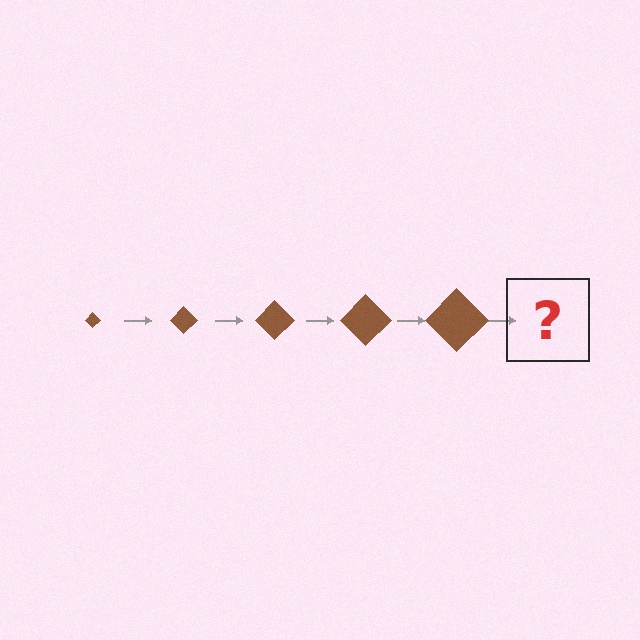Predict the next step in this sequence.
The next step is a brown diamond, larger than the previous one.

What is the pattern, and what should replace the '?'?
The pattern is that the diamond gets progressively larger each step. The '?' should be a brown diamond, larger than the previous one.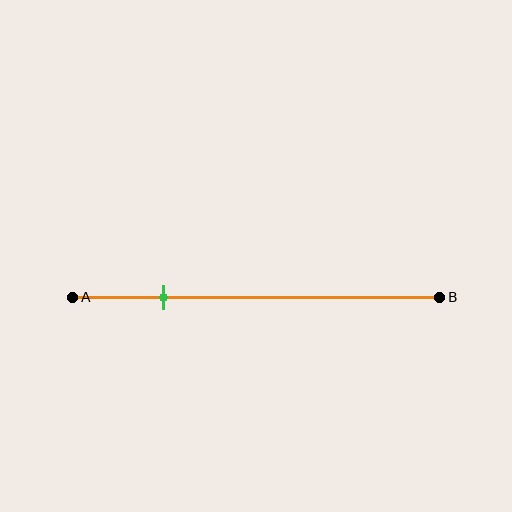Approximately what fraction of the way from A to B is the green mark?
The green mark is approximately 25% of the way from A to B.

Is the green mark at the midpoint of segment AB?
No, the mark is at about 25% from A, not at the 50% midpoint.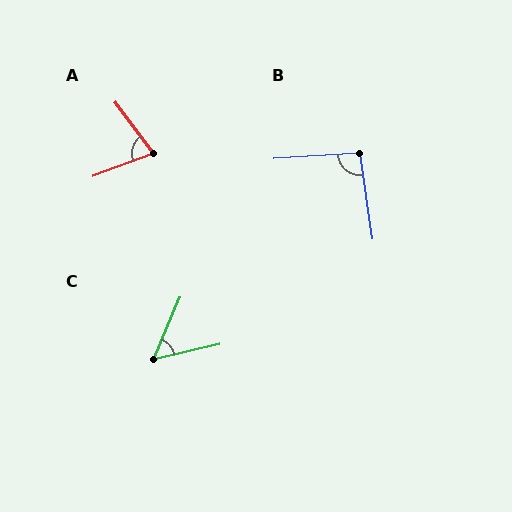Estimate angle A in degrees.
Approximately 74 degrees.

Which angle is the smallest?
C, at approximately 54 degrees.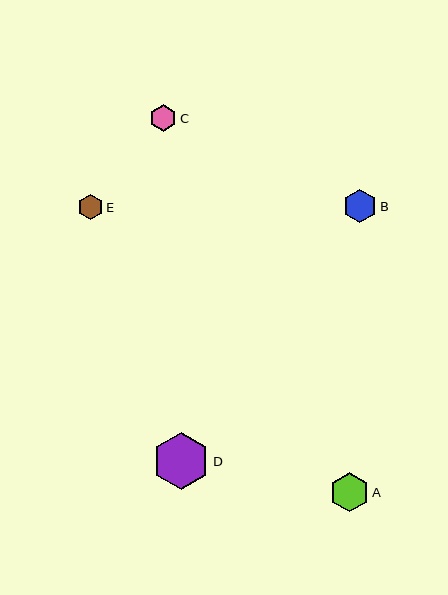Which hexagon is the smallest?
Hexagon E is the smallest with a size of approximately 25 pixels.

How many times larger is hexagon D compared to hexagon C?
Hexagon D is approximately 2.1 times the size of hexagon C.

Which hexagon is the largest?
Hexagon D is the largest with a size of approximately 57 pixels.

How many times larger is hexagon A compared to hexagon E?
Hexagon A is approximately 1.5 times the size of hexagon E.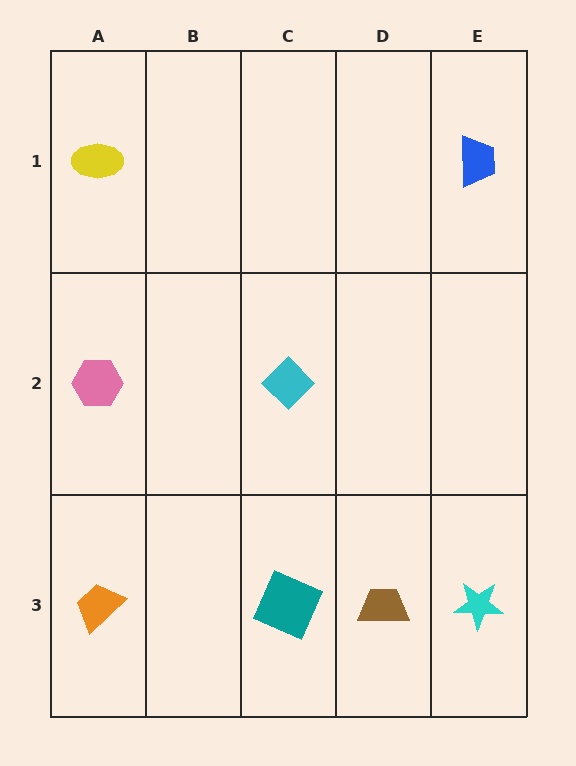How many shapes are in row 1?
2 shapes.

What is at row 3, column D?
A brown trapezoid.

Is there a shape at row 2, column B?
No, that cell is empty.